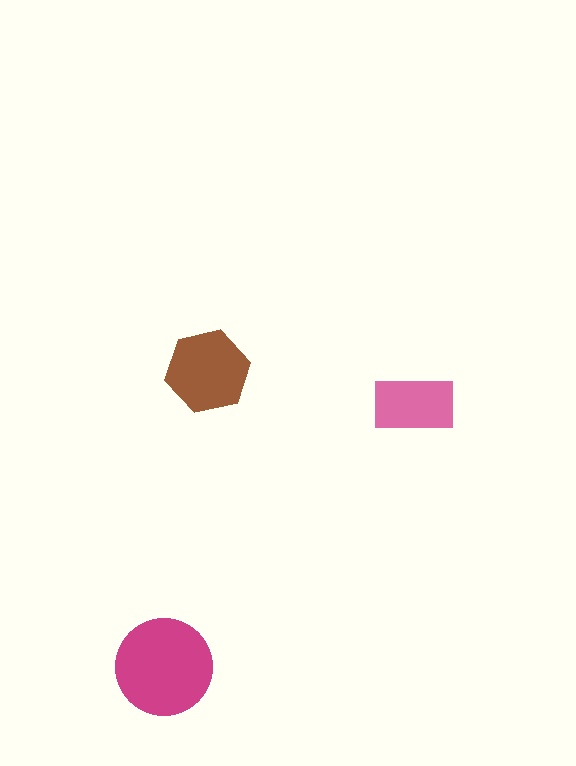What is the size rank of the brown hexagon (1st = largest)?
2nd.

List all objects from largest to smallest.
The magenta circle, the brown hexagon, the pink rectangle.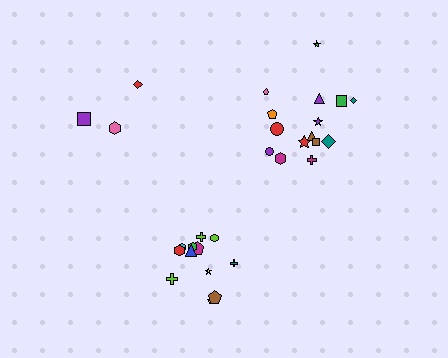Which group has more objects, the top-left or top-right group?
The top-right group.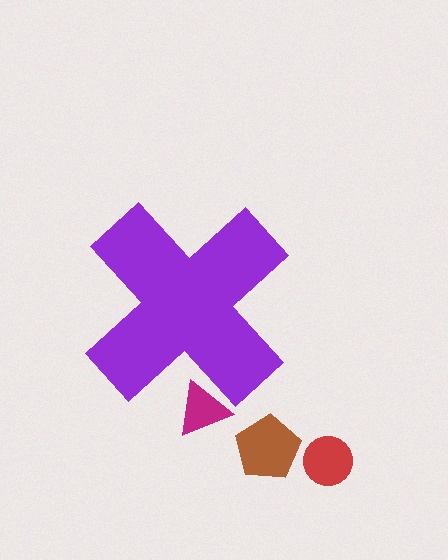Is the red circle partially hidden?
No, the red circle is fully visible.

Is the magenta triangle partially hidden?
Yes, the magenta triangle is partially hidden behind the purple cross.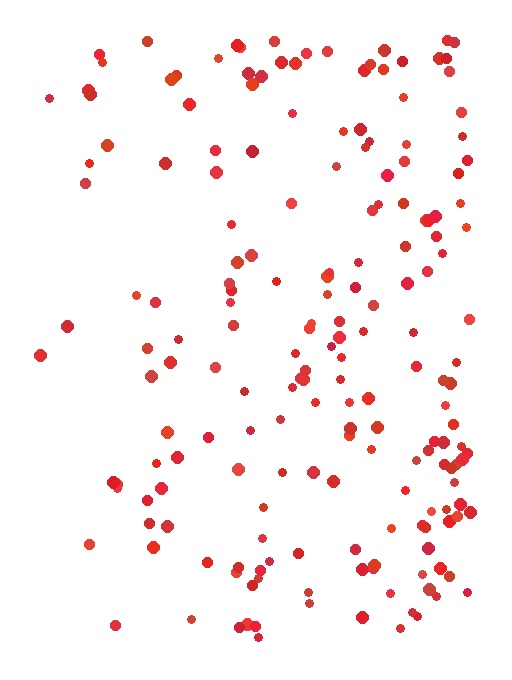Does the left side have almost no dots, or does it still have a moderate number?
Still a moderate number, just noticeably fewer than the right.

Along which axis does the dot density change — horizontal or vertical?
Horizontal.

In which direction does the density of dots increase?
From left to right, with the right side densest.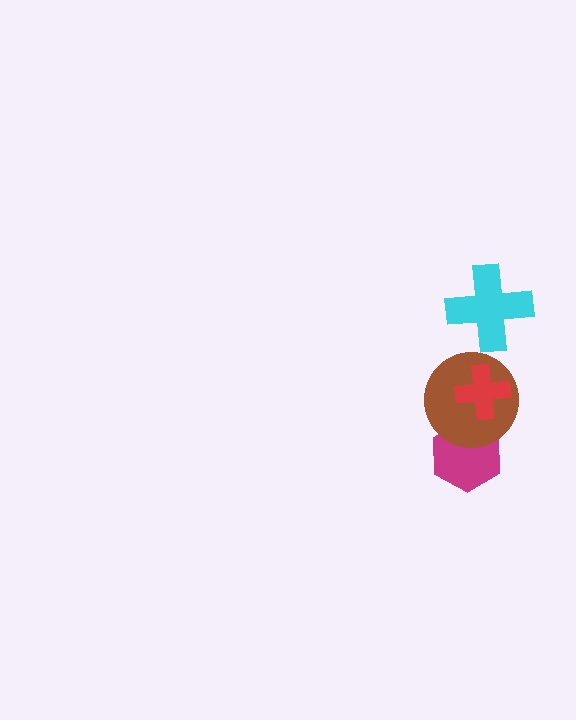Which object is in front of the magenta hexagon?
The brown circle is in front of the magenta hexagon.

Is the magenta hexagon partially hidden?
Yes, it is partially covered by another shape.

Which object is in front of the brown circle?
The red cross is in front of the brown circle.